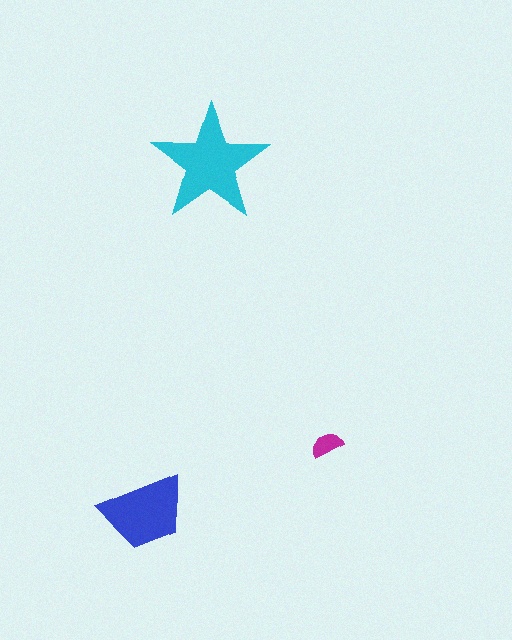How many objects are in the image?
There are 3 objects in the image.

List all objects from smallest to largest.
The magenta semicircle, the blue trapezoid, the cyan star.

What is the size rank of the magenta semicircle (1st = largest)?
3rd.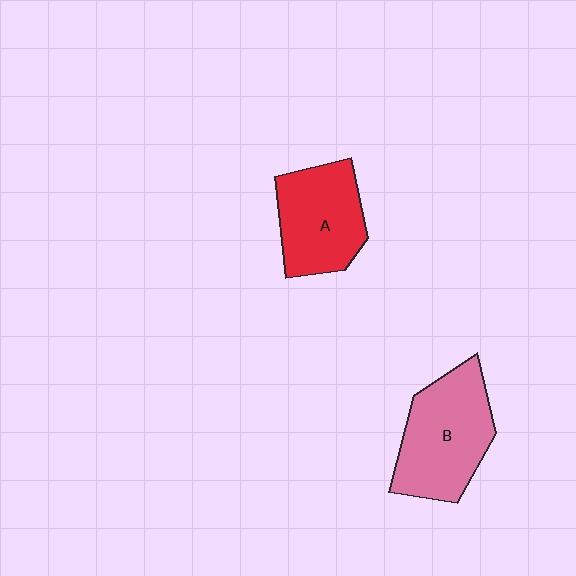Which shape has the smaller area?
Shape A (red).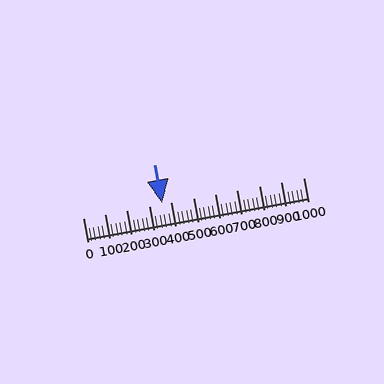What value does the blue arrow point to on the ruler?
The blue arrow points to approximately 358.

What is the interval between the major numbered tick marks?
The major tick marks are spaced 100 units apart.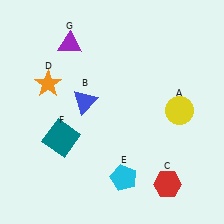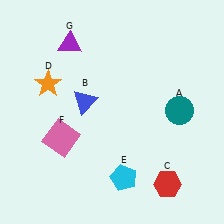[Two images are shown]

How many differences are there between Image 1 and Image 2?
There are 2 differences between the two images.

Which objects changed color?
A changed from yellow to teal. F changed from teal to pink.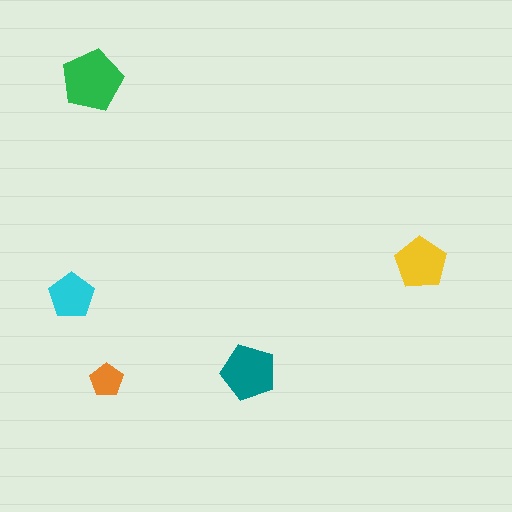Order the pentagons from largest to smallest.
the green one, the teal one, the yellow one, the cyan one, the orange one.